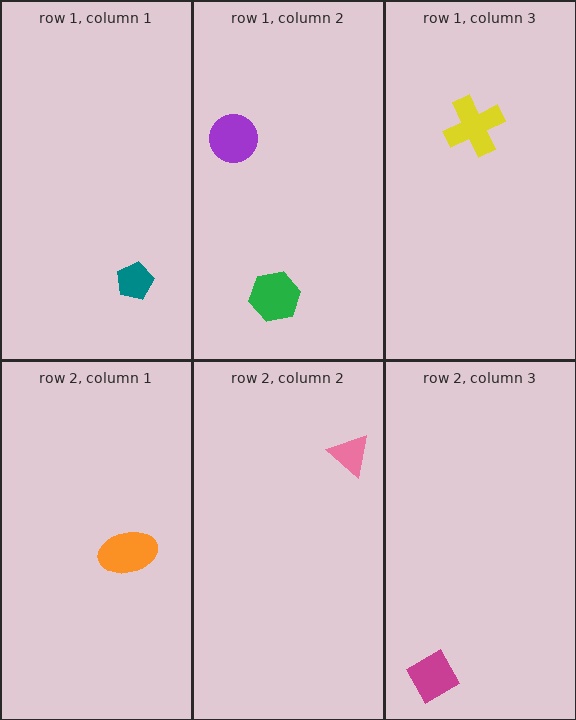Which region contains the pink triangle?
The row 2, column 2 region.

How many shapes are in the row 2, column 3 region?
1.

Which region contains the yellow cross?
The row 1, column 3 region.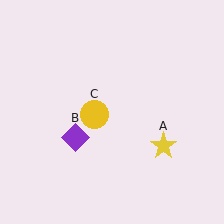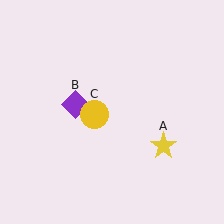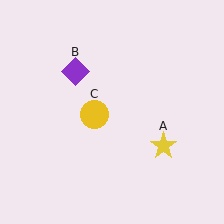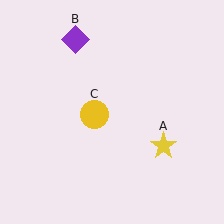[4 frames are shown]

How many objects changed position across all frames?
1 object changed position: purple diamond (object B).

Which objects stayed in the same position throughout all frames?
Yellow star (object A) and yellow circle (object C) remained stationary.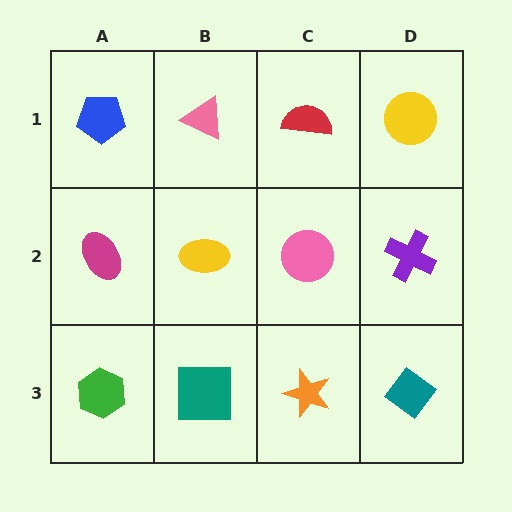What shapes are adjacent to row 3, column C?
A pink circle (row 2, column C), a teal square (row 3, column B), a teal diamond (row 3, column D).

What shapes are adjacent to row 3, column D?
A purple cross (row 2, column D), an orange star (row 3, column C).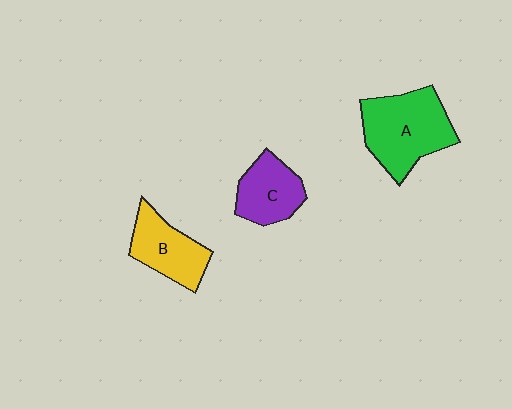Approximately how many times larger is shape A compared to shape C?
Approximately 1.6 times.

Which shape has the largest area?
Shape A (green).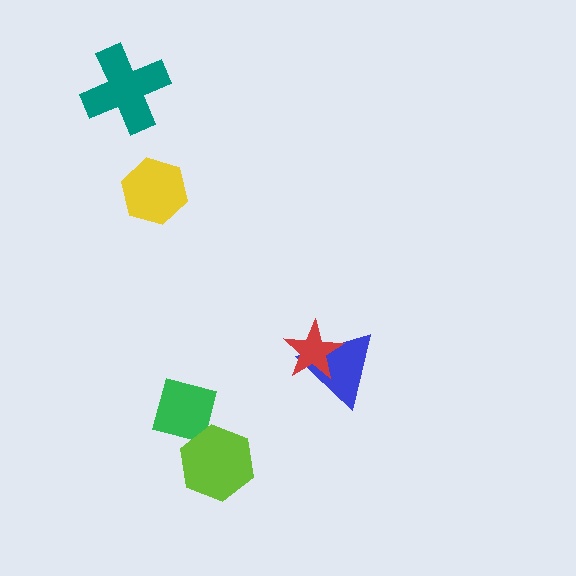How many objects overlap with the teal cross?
0 objects overlap with the teal cross.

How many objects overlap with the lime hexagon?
0 objects overlap with the lime hexagon.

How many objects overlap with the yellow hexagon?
0 objects overlap with the yellow hexagon.